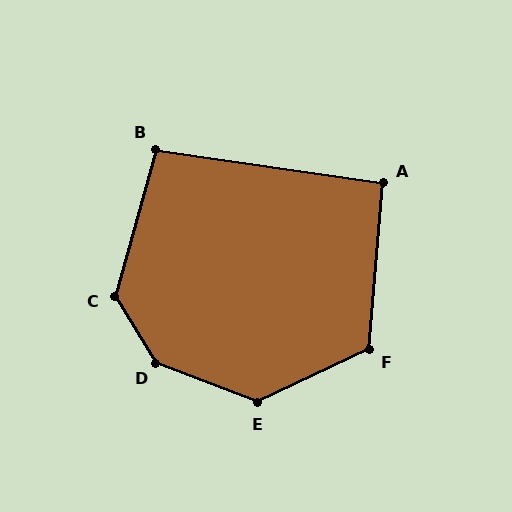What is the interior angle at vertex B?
Approximately 97 degrees (obtuse).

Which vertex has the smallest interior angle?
A, at approximately 94 degrees.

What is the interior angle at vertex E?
Approximately 133 degrees (obtuse).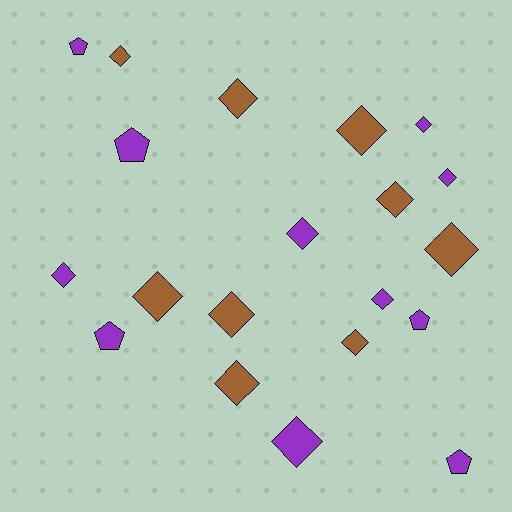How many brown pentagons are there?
There are no brown pentagons.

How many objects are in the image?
There are 20 objects.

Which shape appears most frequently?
Diamond, with 15 objects.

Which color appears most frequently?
Purple, with 11 objects.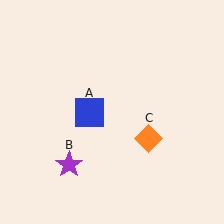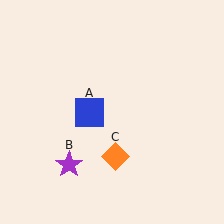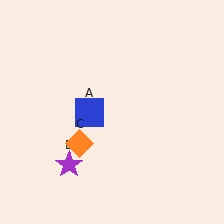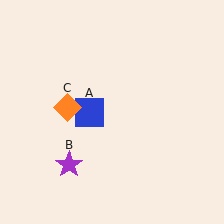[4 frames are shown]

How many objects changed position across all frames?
1 object changed position: orange diamond (object C).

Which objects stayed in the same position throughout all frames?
Blue square (object A) and purple star (object B) remained stationary.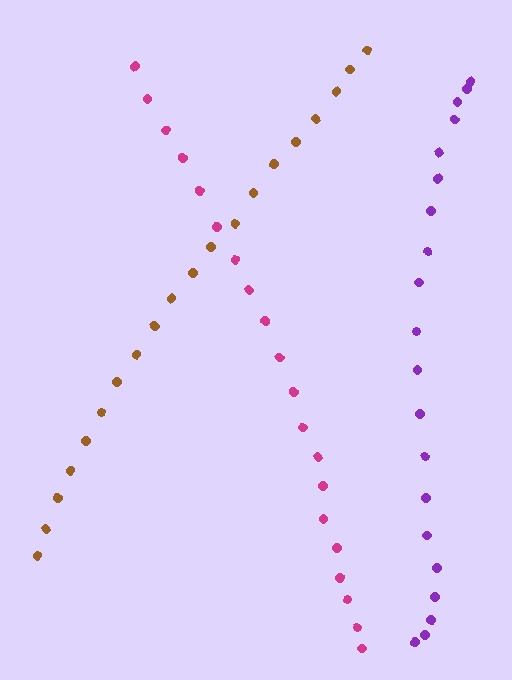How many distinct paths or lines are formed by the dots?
There are 3 distinct paths.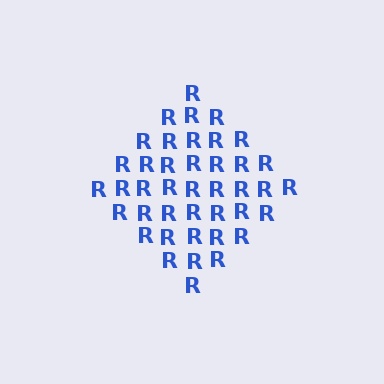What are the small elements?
The small elements are letter R's.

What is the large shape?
The large shape is a diamond.